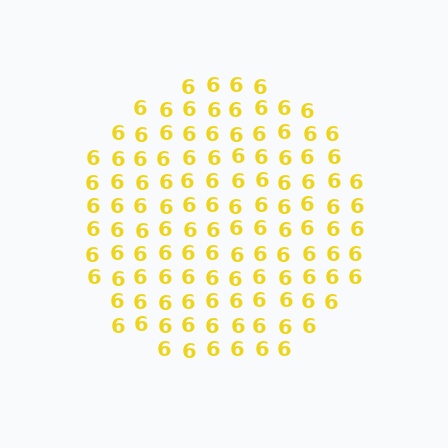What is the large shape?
The large shape is a circle.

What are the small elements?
The small elements are digit 6's.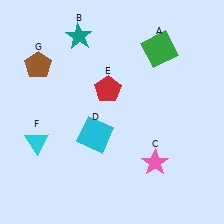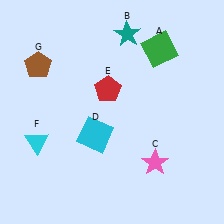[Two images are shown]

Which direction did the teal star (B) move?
The teal star (B) moved right.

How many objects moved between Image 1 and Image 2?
1 object moved between the two images.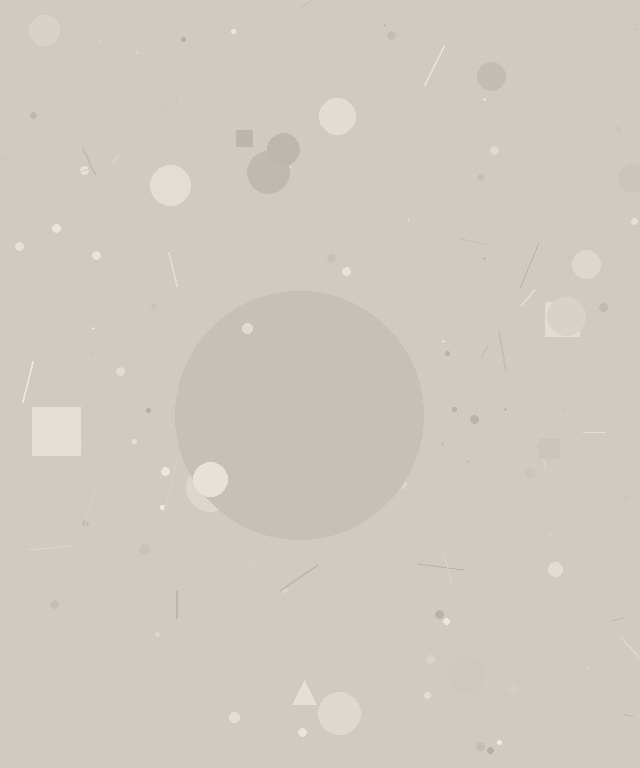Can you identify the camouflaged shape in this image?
The camouflaged shape is a circle.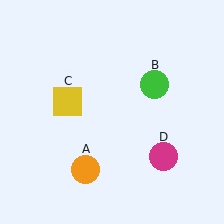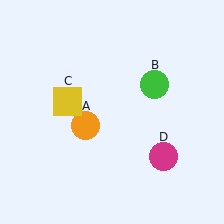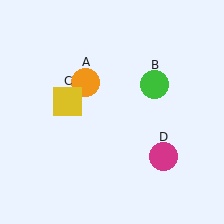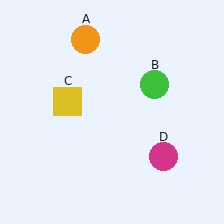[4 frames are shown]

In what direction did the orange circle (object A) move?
The orange circle (object A) moved up.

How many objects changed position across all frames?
1 object changed position: orange circle (object A).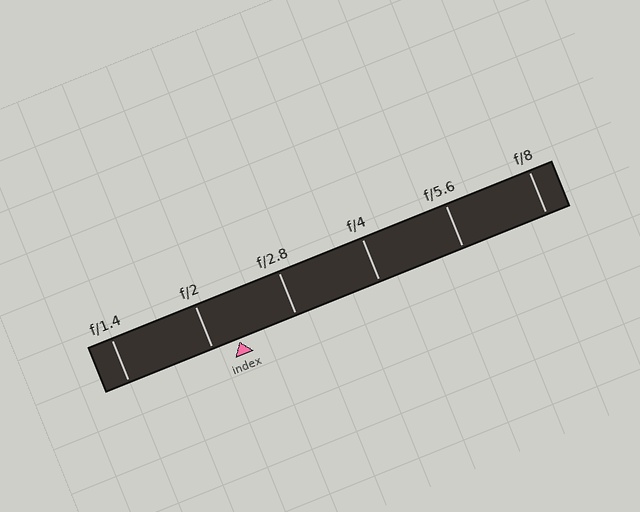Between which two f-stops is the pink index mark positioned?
The index mark is between f/2 and f/2.8.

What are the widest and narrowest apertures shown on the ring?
The widest aperture shown is f/1.4 and the narrowest is f/8.